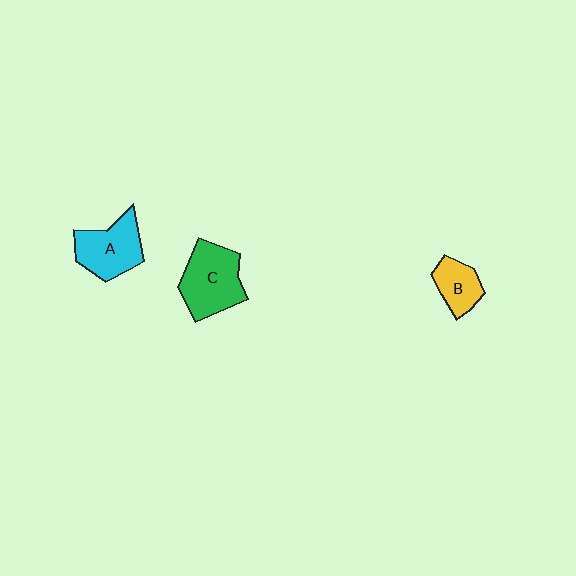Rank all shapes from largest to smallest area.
From largest to smallest: C (green), A (cyan), B (yellow).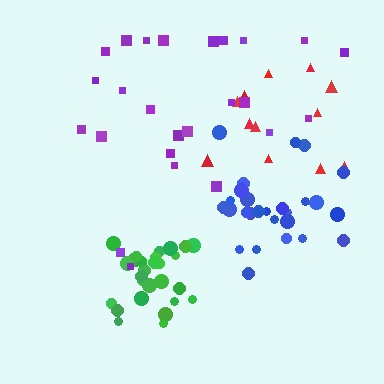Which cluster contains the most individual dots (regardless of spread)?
Green (28).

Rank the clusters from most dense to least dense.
green, blue, red, purple.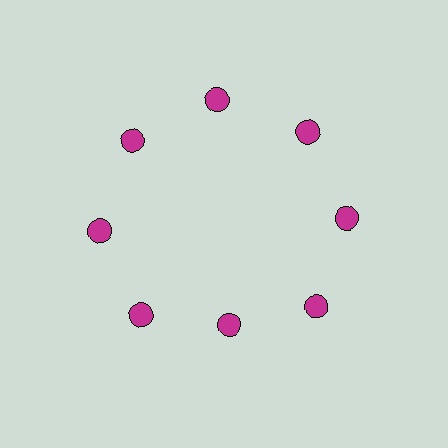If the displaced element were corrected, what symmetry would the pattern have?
It would have 8-fold rotational symmetry — the pattern would map onto itself every 45 degrees.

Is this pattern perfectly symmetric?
No. The 8 magenta circles are arranged in a ring, but one element near the 6 o'clock position is pulled inward toward the center, breaking the 8-fold rotational symmetry.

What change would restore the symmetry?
The symmetry would be restored by moving it outward, back onto the ring so that all 8 circles sit at equal angles and equal distance from the center.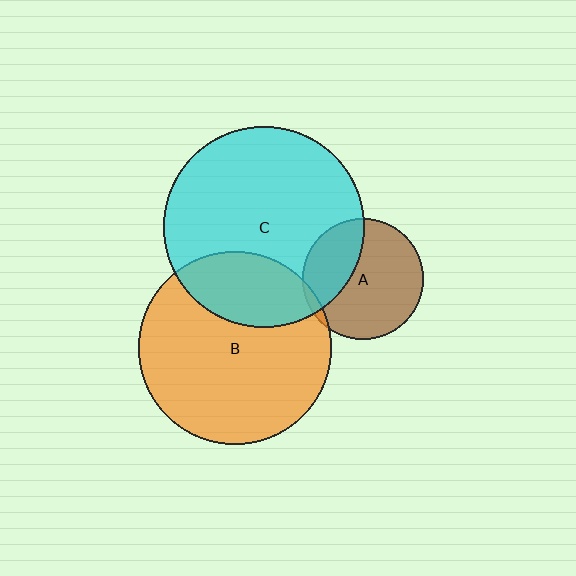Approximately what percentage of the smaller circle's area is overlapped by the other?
Approximately 25%.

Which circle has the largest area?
Circle C (cyan).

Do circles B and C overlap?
Yes.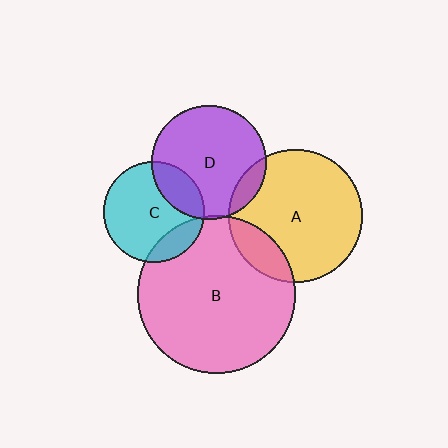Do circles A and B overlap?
Yes.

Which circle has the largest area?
Circle B (pink).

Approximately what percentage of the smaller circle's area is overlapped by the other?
Approximately 15%.